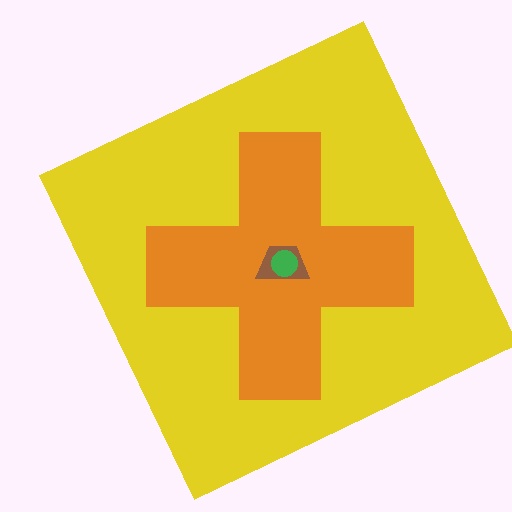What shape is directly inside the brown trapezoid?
The green circle.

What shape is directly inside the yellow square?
The orange cross.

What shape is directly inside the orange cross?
The brown trapezoid.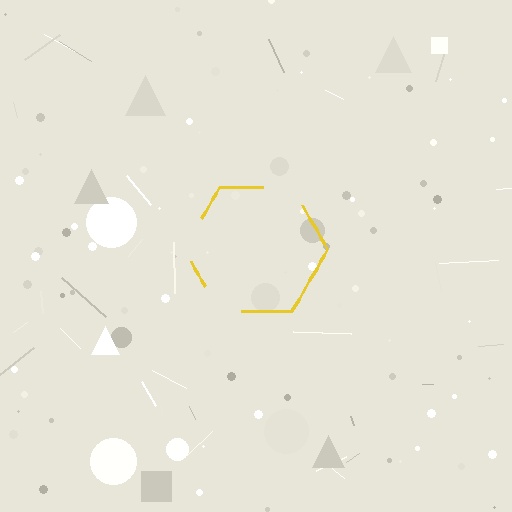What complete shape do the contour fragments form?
The contour fragments form a hexagon.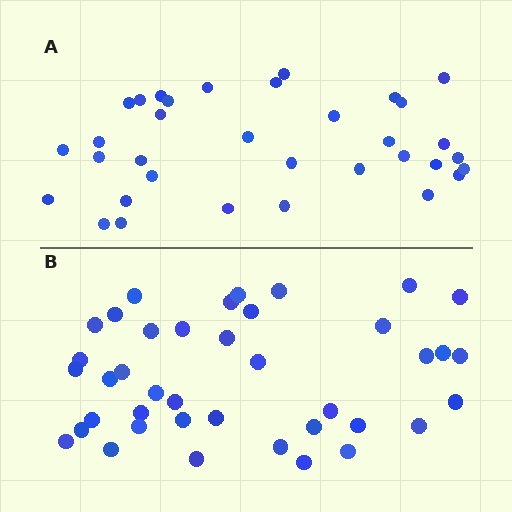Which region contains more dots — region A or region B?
Region B (the bottom region) has more dots.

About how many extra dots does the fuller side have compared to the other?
Region B has about 6 more dots than region A.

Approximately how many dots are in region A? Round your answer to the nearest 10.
About 30 dots. (The exact count is 34, which rounds to 30.)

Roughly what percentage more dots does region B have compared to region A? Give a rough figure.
About 20% more.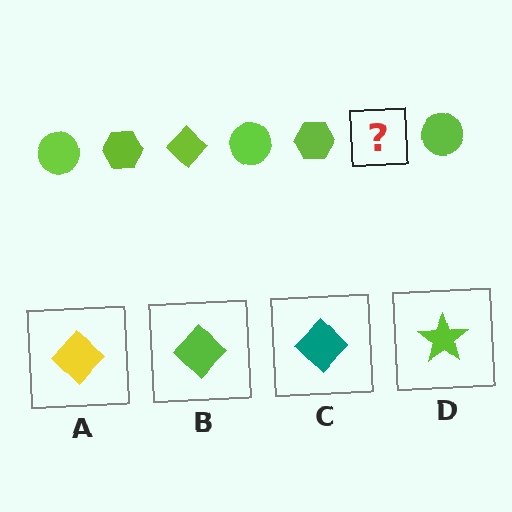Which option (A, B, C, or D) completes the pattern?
B.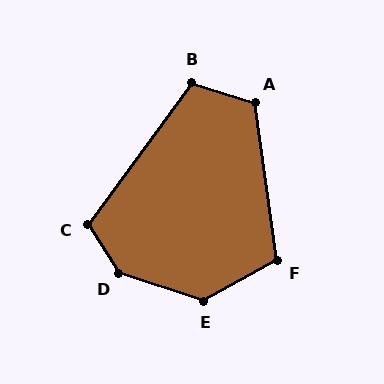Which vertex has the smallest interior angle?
B, at approximately 109 degrees.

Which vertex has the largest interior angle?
D, at approximately 141 degrees.